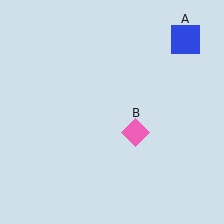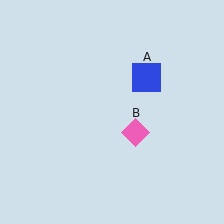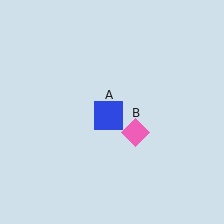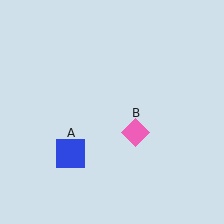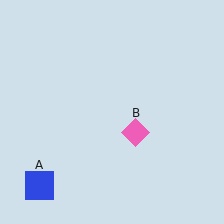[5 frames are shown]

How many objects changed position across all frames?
1 object changed position: blue square (object A).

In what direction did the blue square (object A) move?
The blue square (object A) moved down and to the left.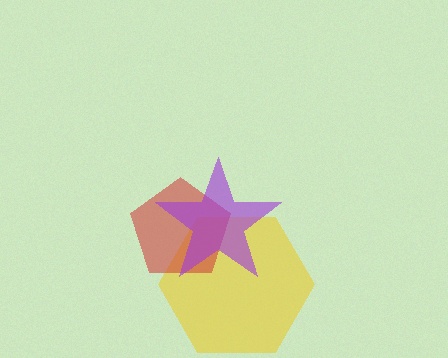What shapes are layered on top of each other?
The layered shapes are: a yellow hexagon, a red pentagon, a purple star.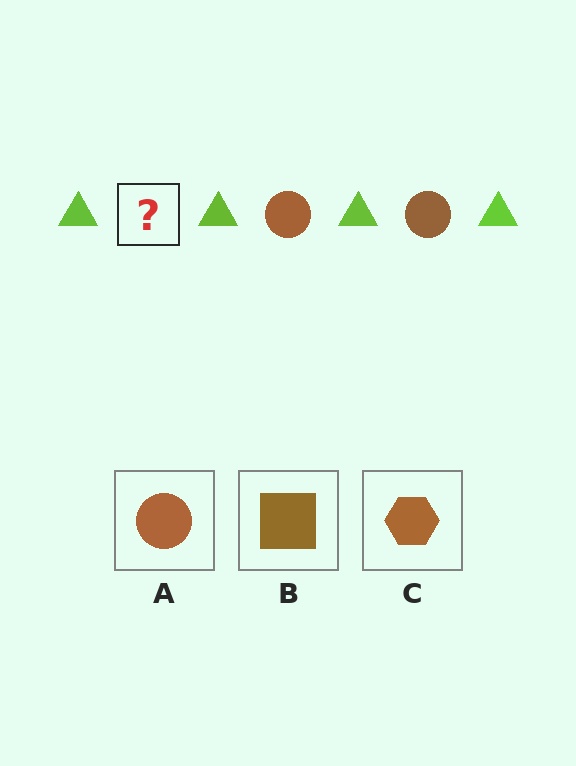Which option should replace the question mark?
Option A.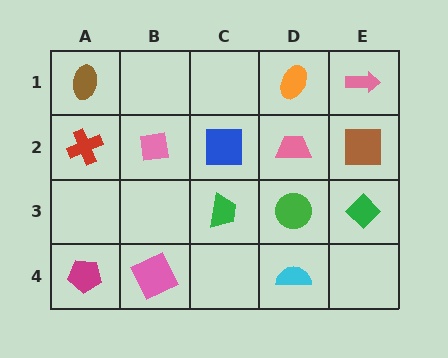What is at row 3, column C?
A green trapezoid.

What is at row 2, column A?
A red cross.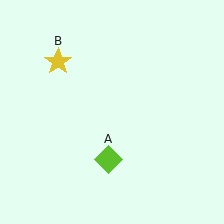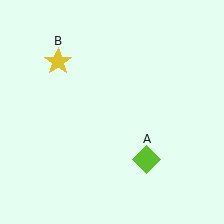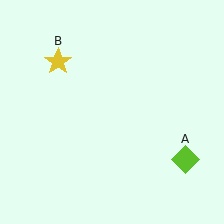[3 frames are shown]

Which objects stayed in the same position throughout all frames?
Yellow star (object B) remained stationary.